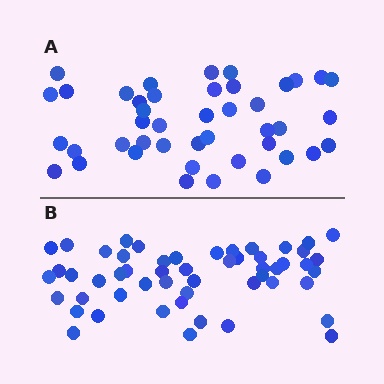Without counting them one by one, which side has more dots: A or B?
Region B (the bottom region) has more dots.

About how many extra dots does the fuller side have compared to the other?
Region B has roughly 10 or so more dots than region A.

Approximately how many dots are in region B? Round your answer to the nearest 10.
About 50 dots. (The exact count is 53, which rounds to 50.)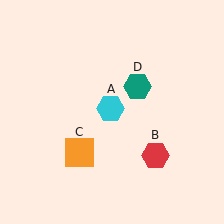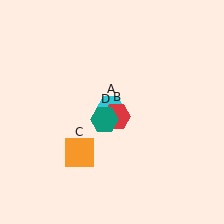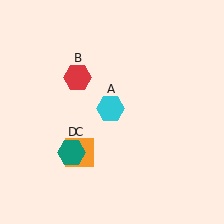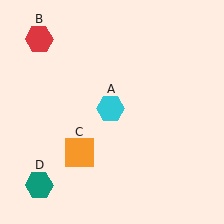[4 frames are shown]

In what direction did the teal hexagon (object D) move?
The teal hexagon (object D) moved down and to the left.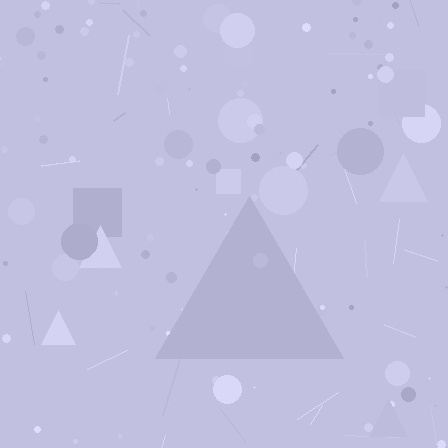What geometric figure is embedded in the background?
A triangle is embedded in the background.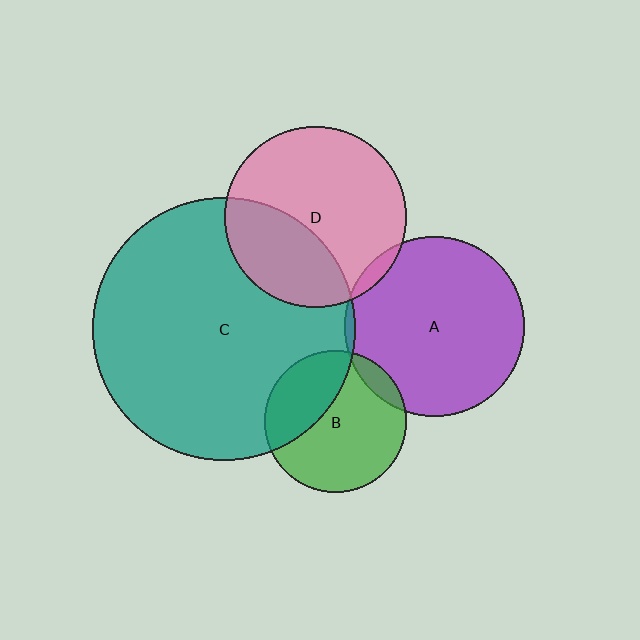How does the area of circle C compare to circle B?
Approximately 3.4 times.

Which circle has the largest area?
Circle C (teal).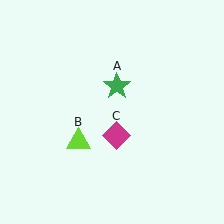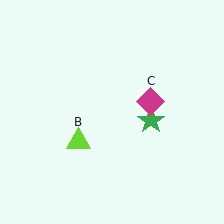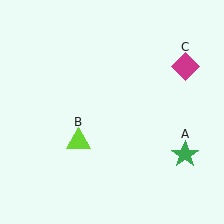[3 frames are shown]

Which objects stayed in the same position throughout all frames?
Lime triangle (object B) remained stationary.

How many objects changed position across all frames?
2 objects changed position: green star (object A), magenta diamond (object C).